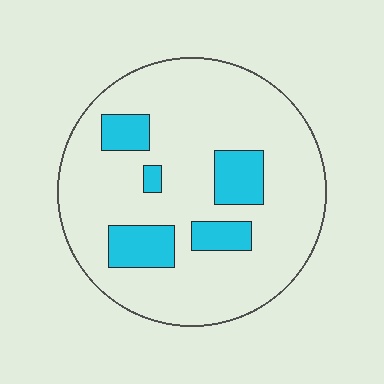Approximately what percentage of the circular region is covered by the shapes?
Approximately 15%.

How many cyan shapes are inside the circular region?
5.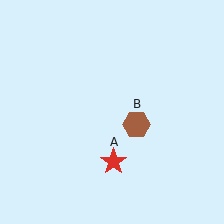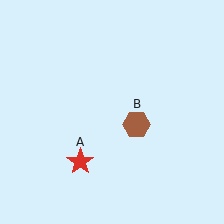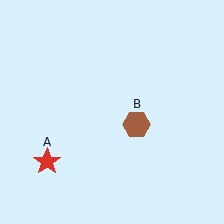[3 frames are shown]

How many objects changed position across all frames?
1 object changed position: red star (object A).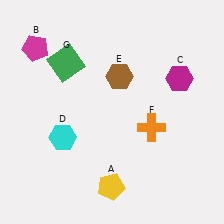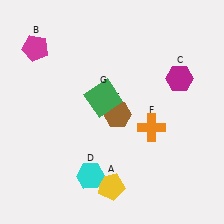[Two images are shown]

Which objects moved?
The objects that moved are: the cyan hexagon (D), the brown hexagon (E), the green square (G).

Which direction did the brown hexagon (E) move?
The brown hexagon (E) moved down.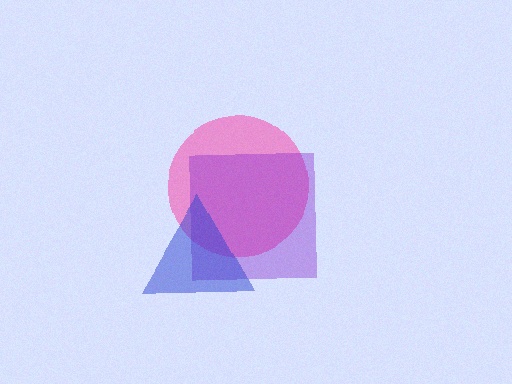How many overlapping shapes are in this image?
There are 3 overlapping shapes in the image.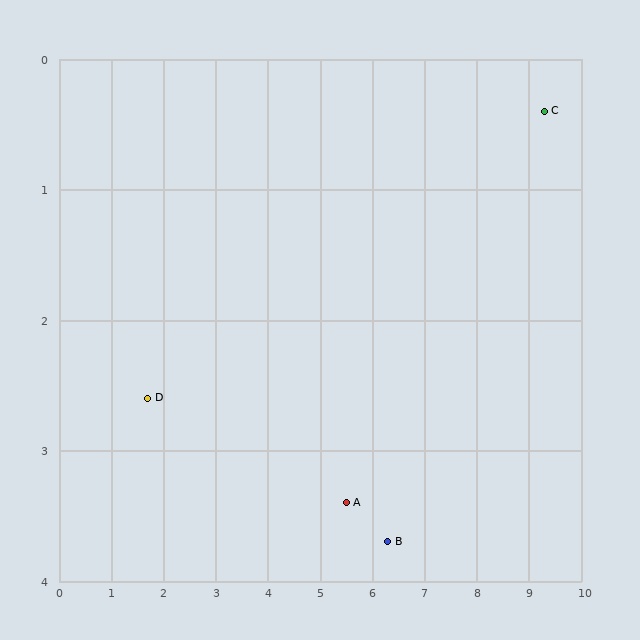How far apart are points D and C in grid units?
Points D and C are about 7.9 grid units apart.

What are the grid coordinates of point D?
Point D is at approximately (1.7, 2.6).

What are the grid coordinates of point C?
Point C is at approximately (9.3, 0.4).